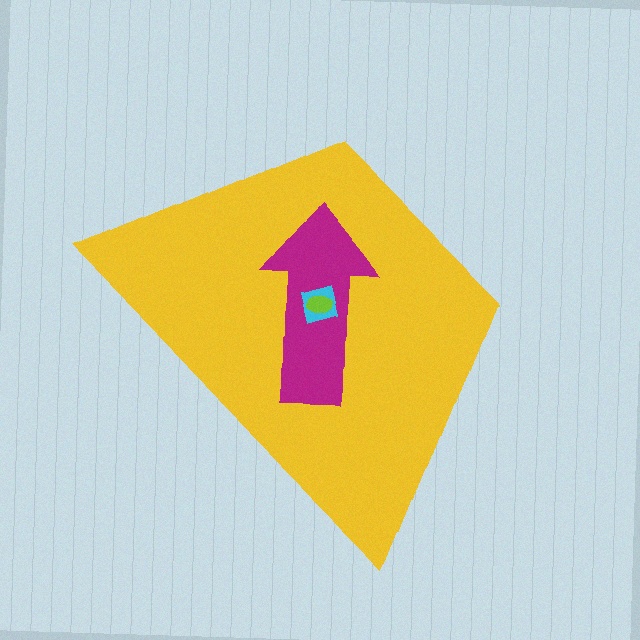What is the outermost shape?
The yellow trapezoid.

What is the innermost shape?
The lime ellipse.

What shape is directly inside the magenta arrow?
The cyan square.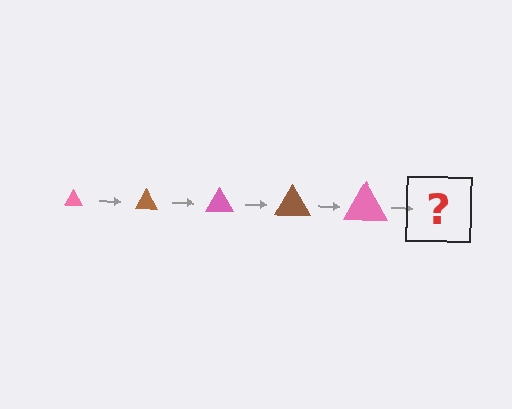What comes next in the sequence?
The next element should be a brown triangle, larger than the previous one.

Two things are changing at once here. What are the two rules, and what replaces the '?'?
The two rules are that the triangle grows larger each step and the color cycles through pink and brown. The '?' should be a brown triangle, larger than the previous one.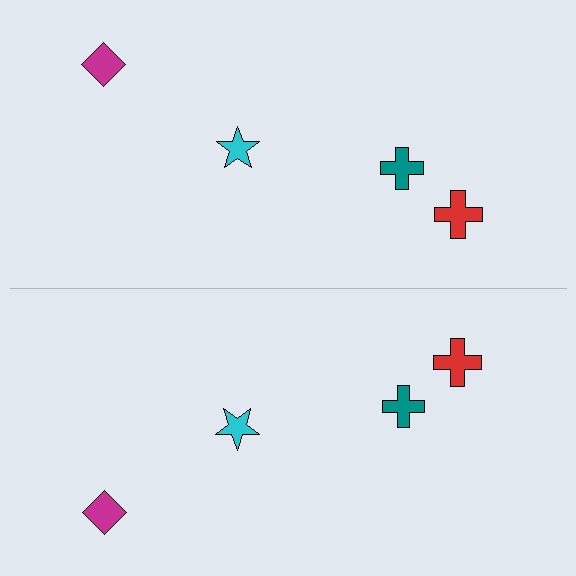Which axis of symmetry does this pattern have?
The pattern has a horizontal axis of symmetry running through the center of the image.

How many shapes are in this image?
There are 8 shapes in this image.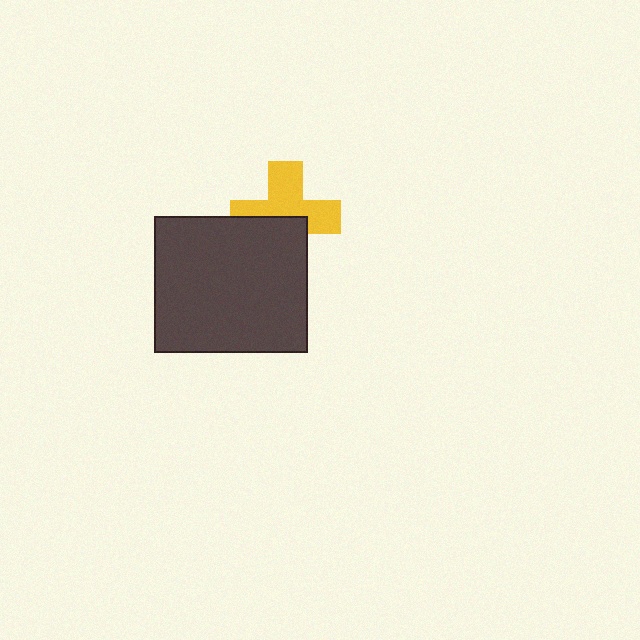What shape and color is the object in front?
The object in front is a dark gray rectangle.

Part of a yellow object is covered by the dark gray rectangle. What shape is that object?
It is a cross.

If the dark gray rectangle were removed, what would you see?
You would see the complete yellow cross.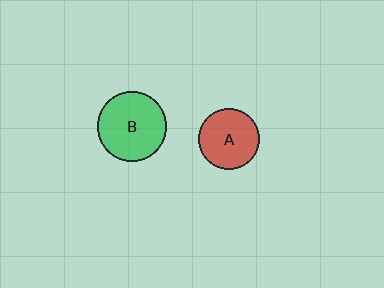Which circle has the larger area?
Circle B (green).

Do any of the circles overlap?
No, none of the circles overlap.